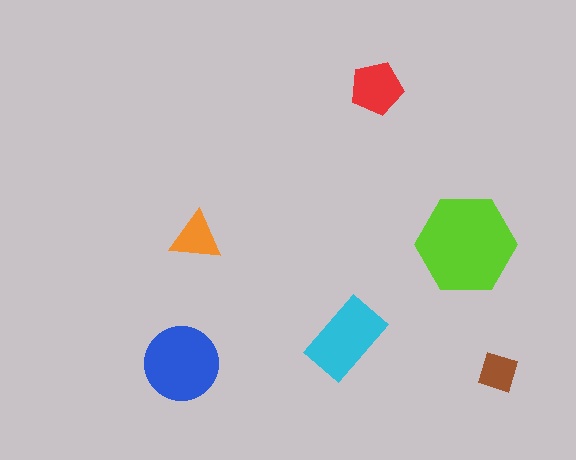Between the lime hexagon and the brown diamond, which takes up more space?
The lime hexagon.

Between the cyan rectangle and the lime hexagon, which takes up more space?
The lime hexagon.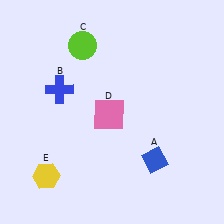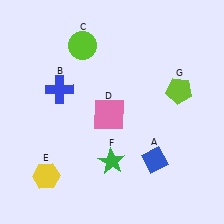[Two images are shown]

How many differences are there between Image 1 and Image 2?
There are 2 differences between the two images.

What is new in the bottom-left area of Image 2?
A green star (F) was added in the bottom-left area of Image 2.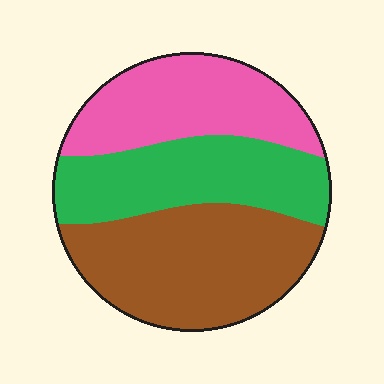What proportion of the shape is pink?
Pink takes up between a sixth and a third of the shape.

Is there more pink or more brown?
Brown.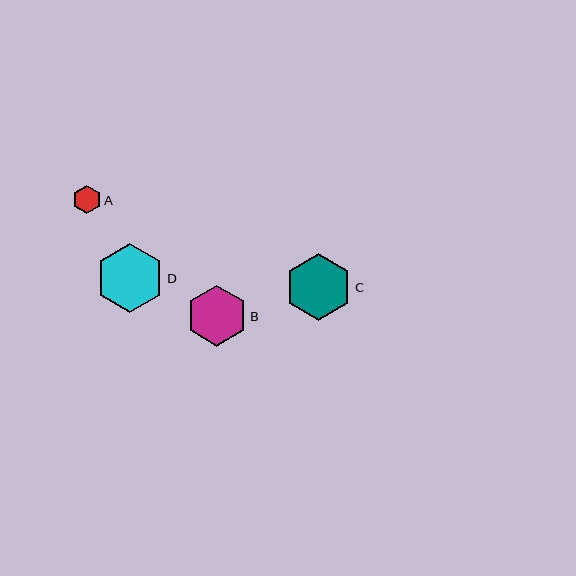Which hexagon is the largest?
Hexagon D is the largest with a size of approximately 69 pixels.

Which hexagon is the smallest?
Hexagon A is the smallest with a size of approximately 28 pixels.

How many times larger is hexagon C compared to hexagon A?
Hexagon C is approximately 2.4 times the size of hexagon A.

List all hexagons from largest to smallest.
From largest to smallest: D, C, B, A.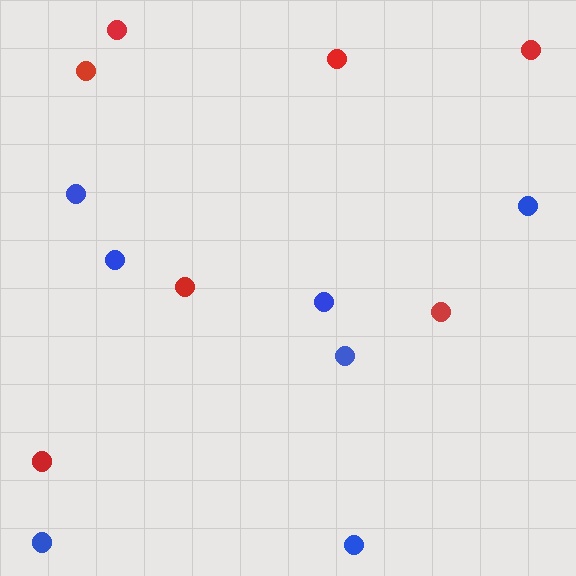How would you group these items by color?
There are 2 groups: one group of red circles (7) and one group of blue circles (7).